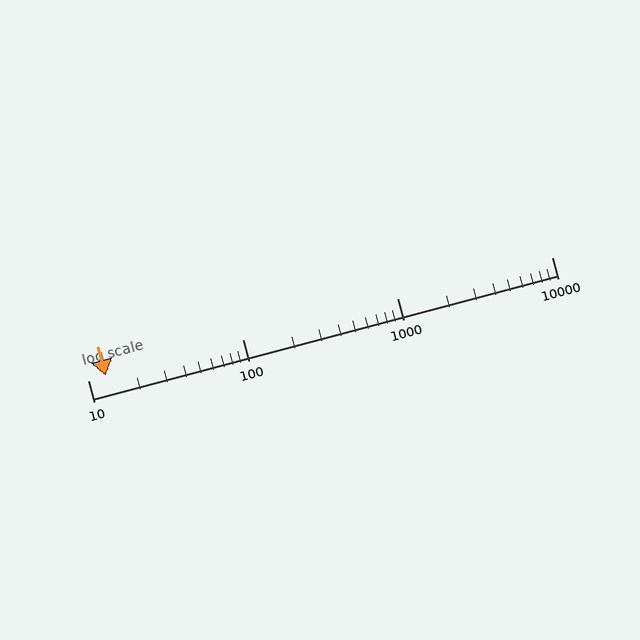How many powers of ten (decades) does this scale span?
The scale spans 3 decades, from 10 to 10000.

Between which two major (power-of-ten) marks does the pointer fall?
The pointer is between 10 and 100.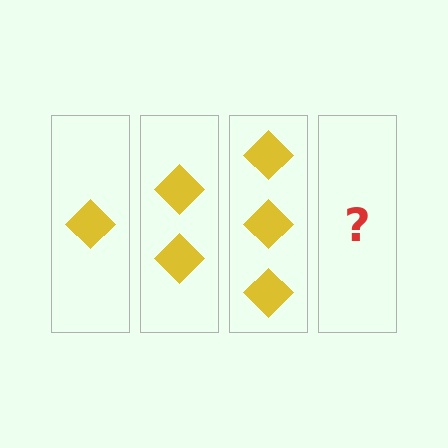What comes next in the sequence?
The next element should be 4 diamonds.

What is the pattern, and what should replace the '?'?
The pattern is that each step adds one more diamond. The '?' should be 4 diamonds.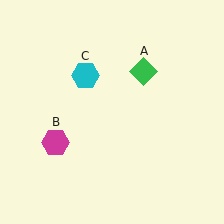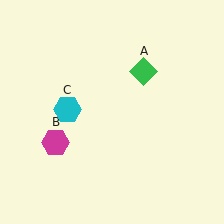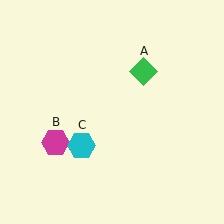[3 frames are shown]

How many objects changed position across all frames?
1 object changed position: cyan hexagon (object C).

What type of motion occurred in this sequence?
The cyan hexagon (object C) rotated counterclockwise around the center of the scene.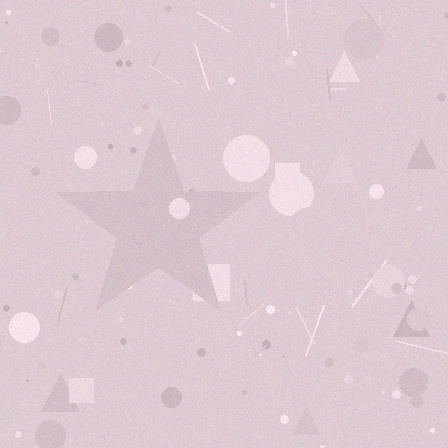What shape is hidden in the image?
A star is hidden in the image.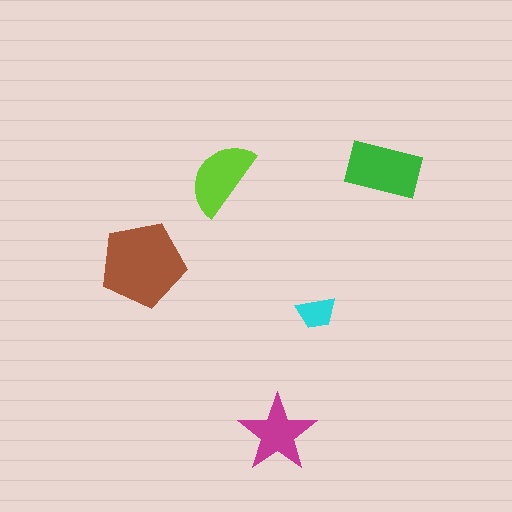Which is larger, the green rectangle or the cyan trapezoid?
The green rectangle.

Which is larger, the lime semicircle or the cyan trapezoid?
The lime semicircle.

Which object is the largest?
The brown pentagon.